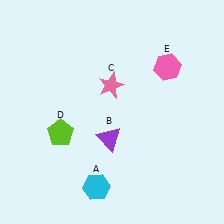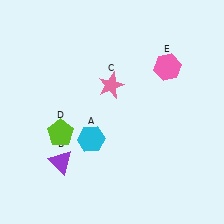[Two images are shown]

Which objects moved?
The objects that moved are: the cyan hexagon (A), the purple triangle (B).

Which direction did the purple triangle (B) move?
The purple triangle (B) moved left.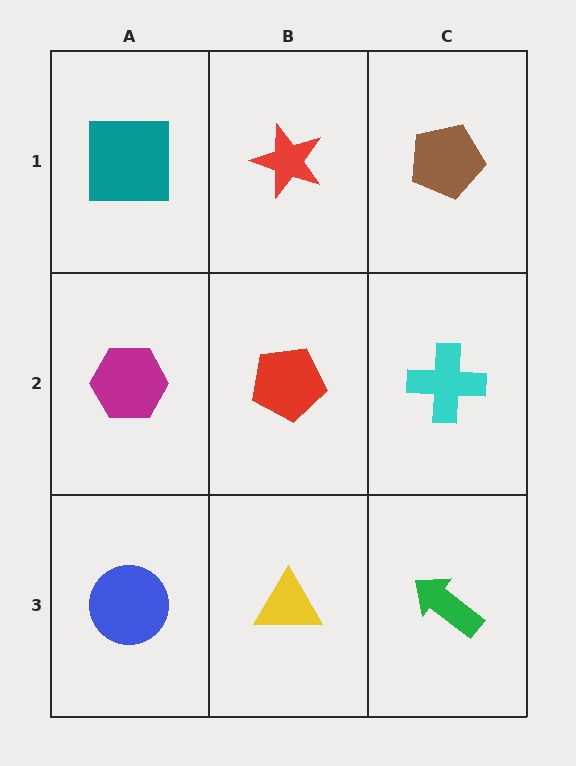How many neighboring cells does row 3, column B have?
3.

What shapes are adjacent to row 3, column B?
A red pentagon (row 2, column B), a blue circle (row 3, column A), a green arrow (row 3, column C).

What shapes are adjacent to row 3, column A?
A magenta hexagon (row 2, column A), a yellow triangle (row 3, column B).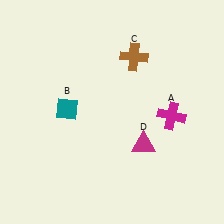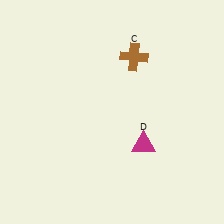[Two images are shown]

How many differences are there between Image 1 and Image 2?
There are 2 differences between the two images.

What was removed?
The magenta cross (A), the teal diamond (B) were removed in Image 2.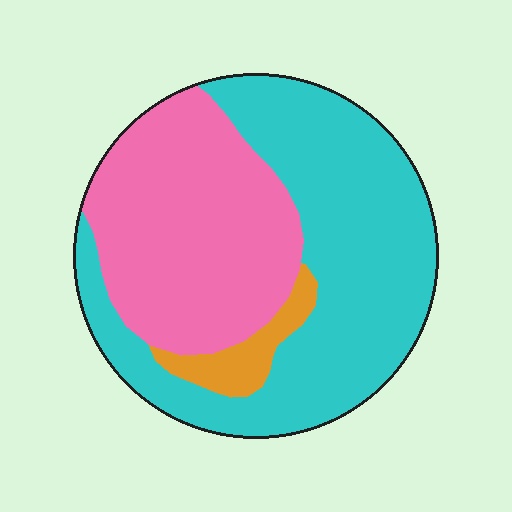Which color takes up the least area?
Orange, at roughly 5%.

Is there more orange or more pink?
Pink.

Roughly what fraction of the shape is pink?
Pink takes up between a third and a half of the shape.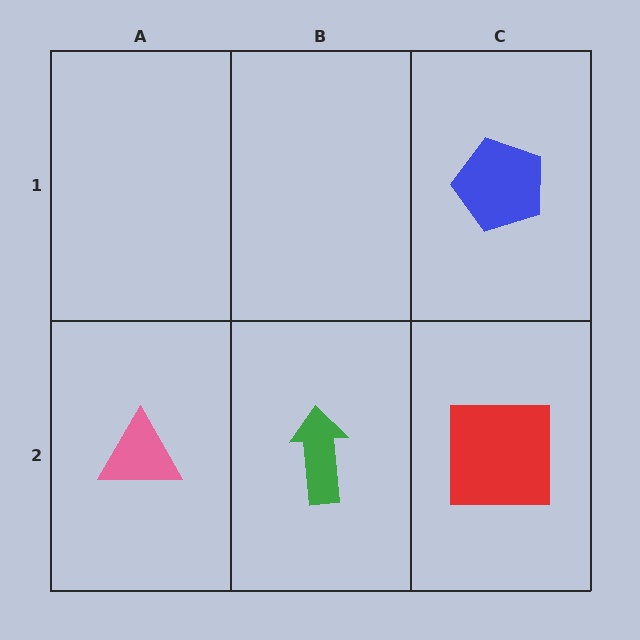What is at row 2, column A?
A pink triangle.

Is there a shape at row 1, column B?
No, that cell is empty.